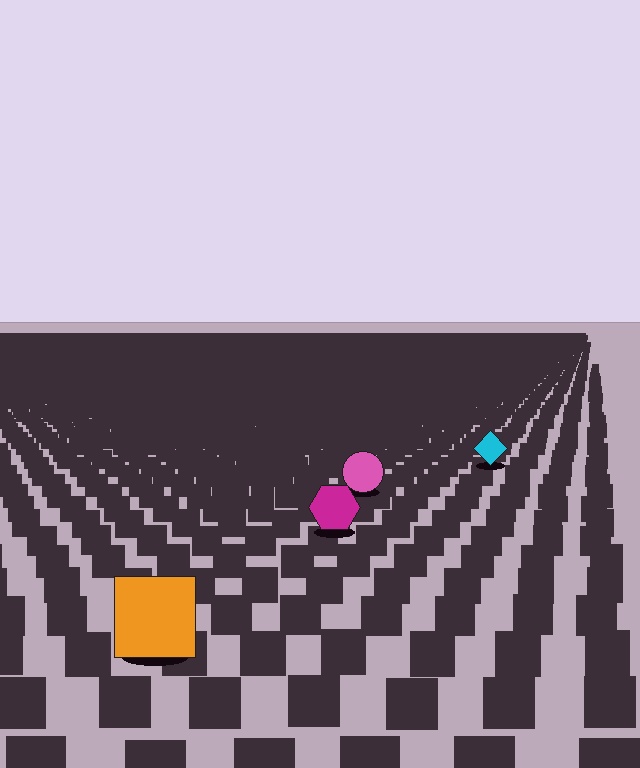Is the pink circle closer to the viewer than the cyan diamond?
Yes. The pink circle is closer — you can tell from the texture gradient: the ground texture is coarser near it.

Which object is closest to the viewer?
The orange square is closest. The texture marks near it are larger and more spread out.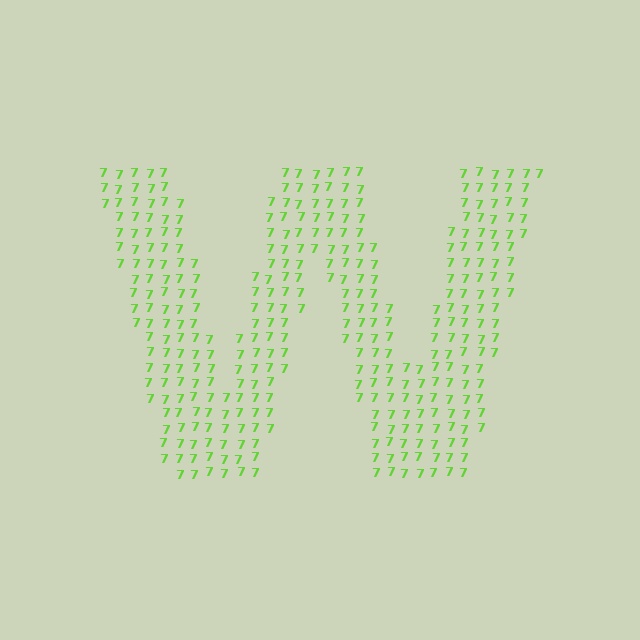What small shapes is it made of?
It is made of small digit 7's.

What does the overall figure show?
The overall figure shows the letter W.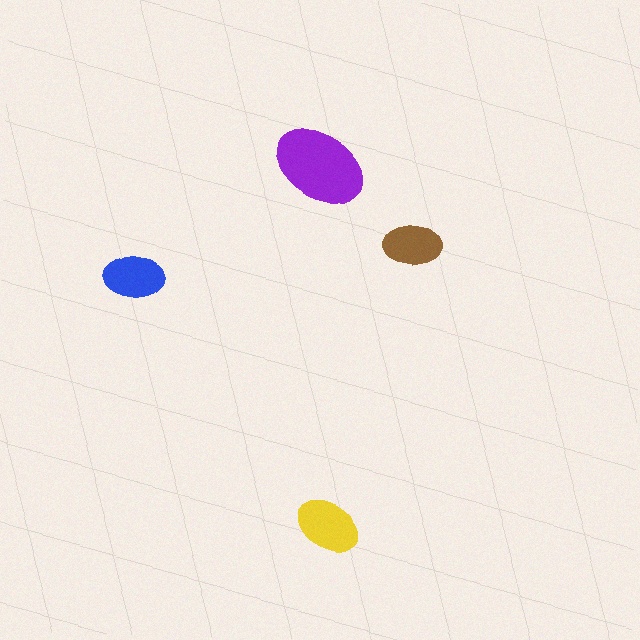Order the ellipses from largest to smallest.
the purple one, the yellow one, the blue one, the brown one.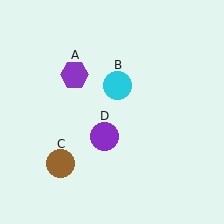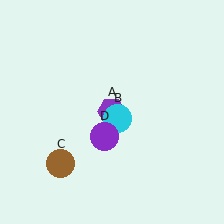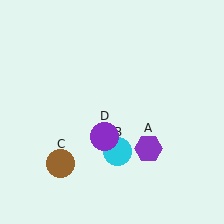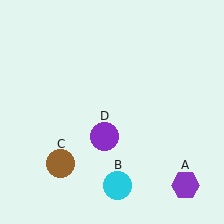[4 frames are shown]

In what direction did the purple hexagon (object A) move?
The purple hexagon (object A) moved down and to the right.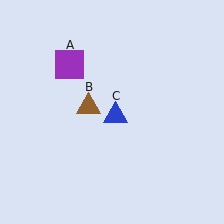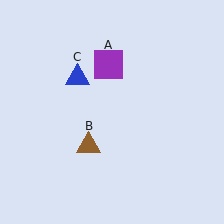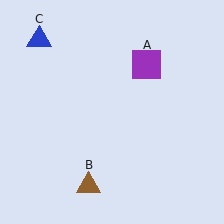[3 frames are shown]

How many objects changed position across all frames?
3 objects changed position: purple square (object A), brown triangle (object B), blue triangle (object C).